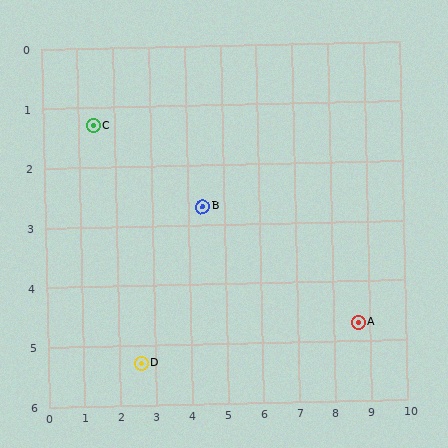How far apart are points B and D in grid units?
Points B and D are about 3.2 grid units apart.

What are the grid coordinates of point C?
Point C is at approximately (1.4, 1.3).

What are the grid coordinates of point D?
Point D is at approximately (2.6, 5.3).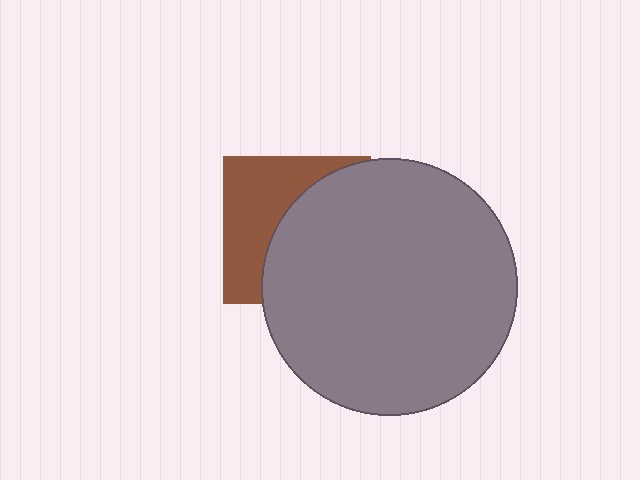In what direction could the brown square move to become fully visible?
The brown square could move left. That would shift it out from behind the gray circle entirely.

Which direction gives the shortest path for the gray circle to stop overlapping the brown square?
Moving right gives the shortest separation.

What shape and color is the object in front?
The object in front is a gray circle.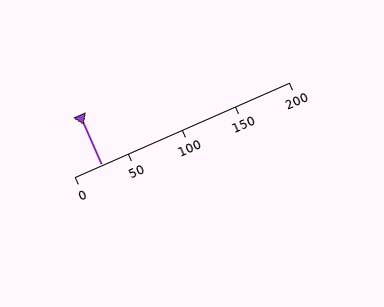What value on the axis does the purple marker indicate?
The marker indicates approximately 25.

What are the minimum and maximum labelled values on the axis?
The axis runs from 0 to 200.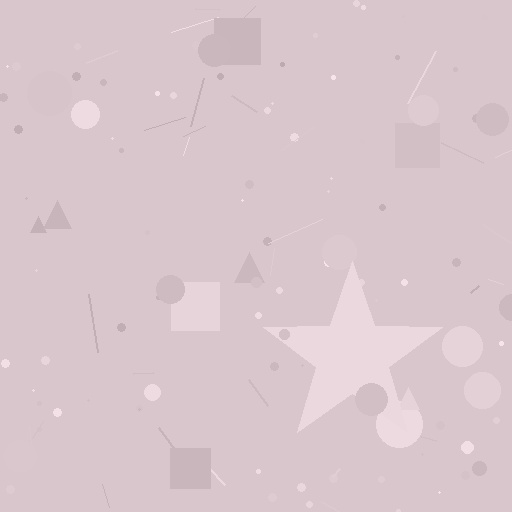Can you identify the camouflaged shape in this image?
The camouflaged shape is a star.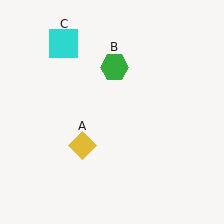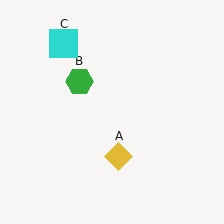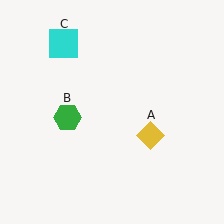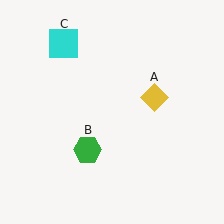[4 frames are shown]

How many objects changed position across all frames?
2 objects changed position: yellow diamond (object A), green hexagon (object B).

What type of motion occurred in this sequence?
The yellow diamond (object A), green hexagon (object B) rotated counterclockwise around the center of the scene.